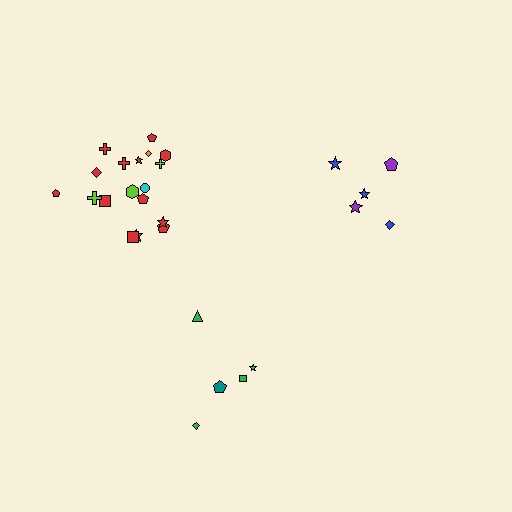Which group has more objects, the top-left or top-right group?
The top-left group.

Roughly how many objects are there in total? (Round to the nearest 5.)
Roughly 30 objects in total.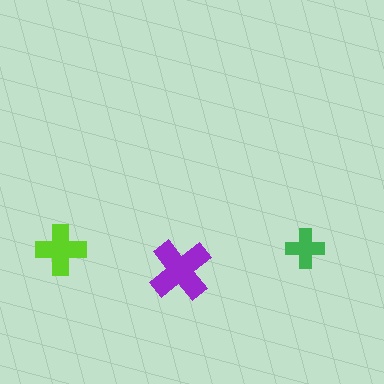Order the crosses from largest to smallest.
the purple one, the lime one, the green one.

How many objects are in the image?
There are 3 objects in the image.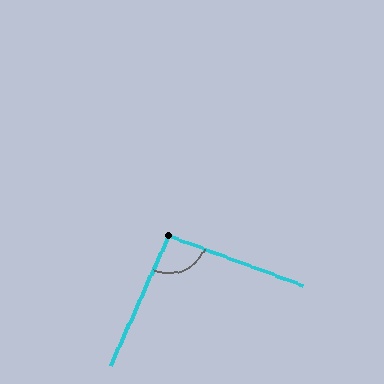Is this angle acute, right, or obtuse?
It is approximately a right angle.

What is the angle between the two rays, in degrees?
Approximately 94 degrees.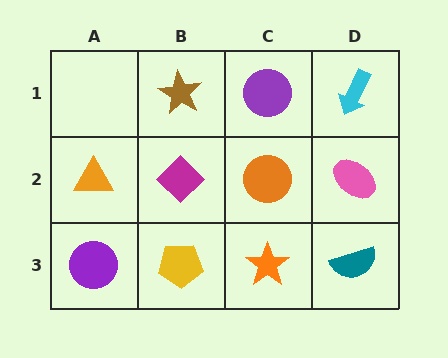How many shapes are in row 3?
4 shapes.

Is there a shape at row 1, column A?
No, that cell is empty.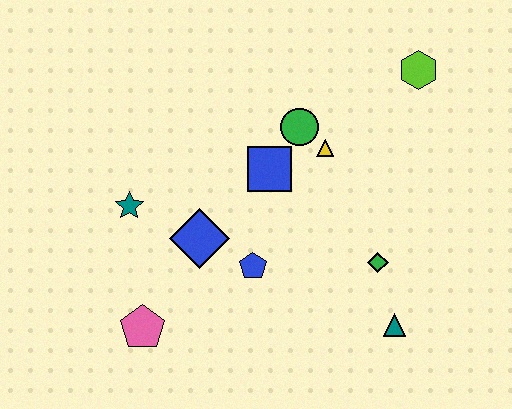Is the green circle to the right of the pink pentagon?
Yes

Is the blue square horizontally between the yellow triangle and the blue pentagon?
Yes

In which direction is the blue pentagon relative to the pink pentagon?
The blue pentagon is to the right of the pink pentagon.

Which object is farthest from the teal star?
The lime hexagon is farthest from the teal star.